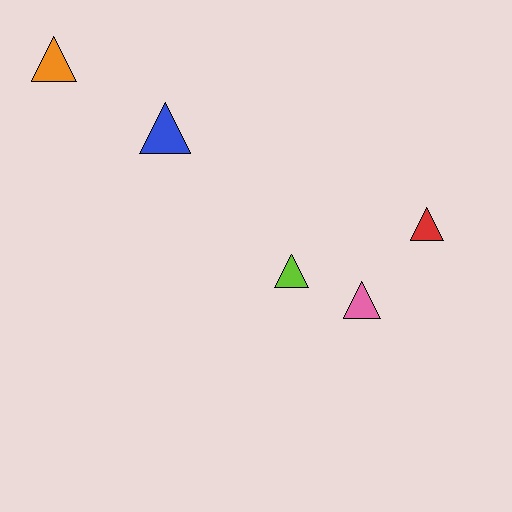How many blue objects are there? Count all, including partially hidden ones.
There is 1 blue object.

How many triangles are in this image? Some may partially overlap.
There are 5 triangles.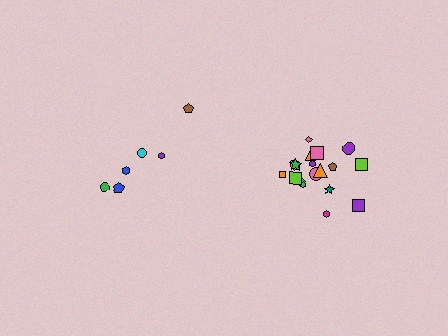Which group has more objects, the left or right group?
The right group.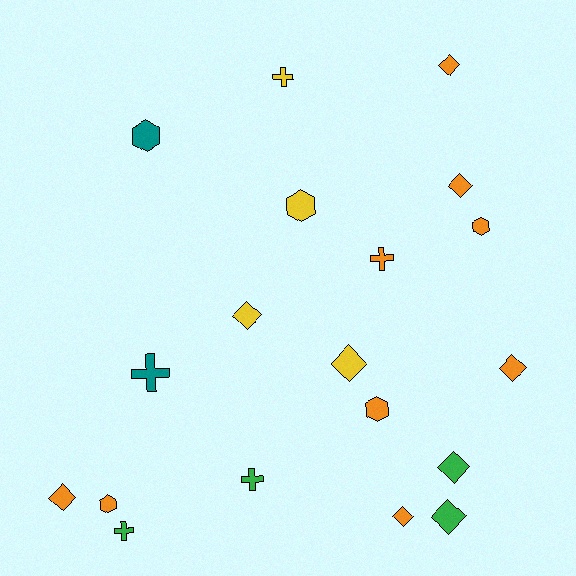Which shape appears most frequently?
Diamond, with 9 objects.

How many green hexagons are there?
There are no green hexagons.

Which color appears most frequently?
Orange, with 9 objects.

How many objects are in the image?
There are 19 objects.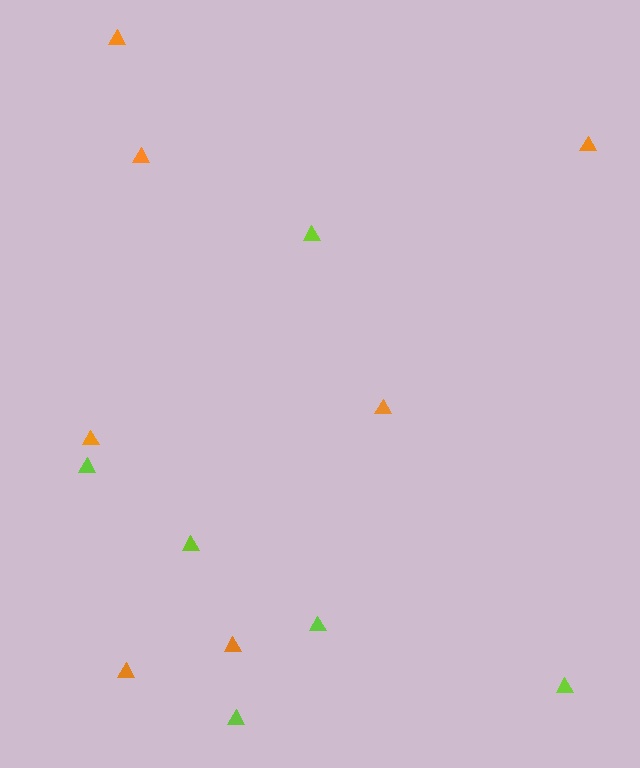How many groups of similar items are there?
There are 2 groups: one group of lime triangles (6) and one group of orange triangles (7).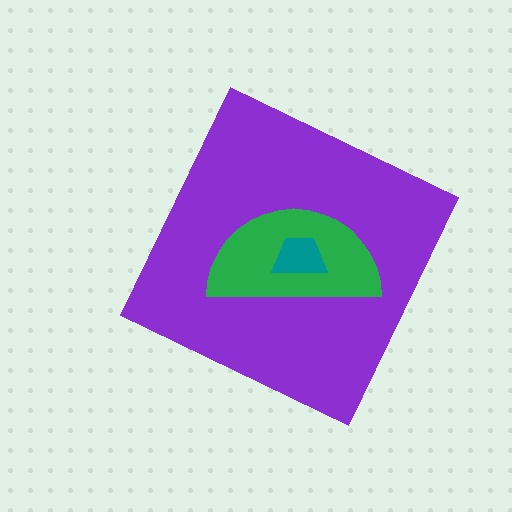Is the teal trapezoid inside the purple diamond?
Yes.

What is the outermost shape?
The purple diamond.